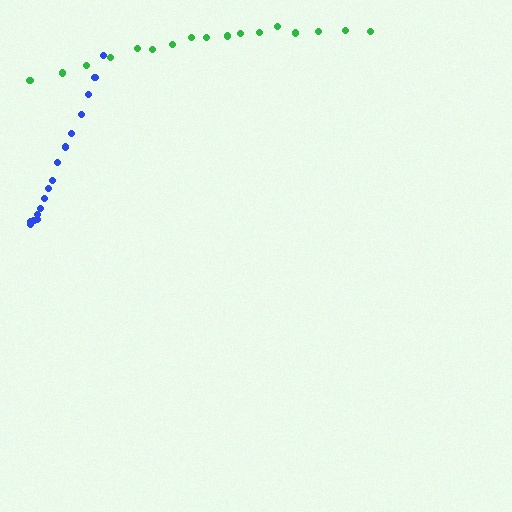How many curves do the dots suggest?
There are 2 distinct paths.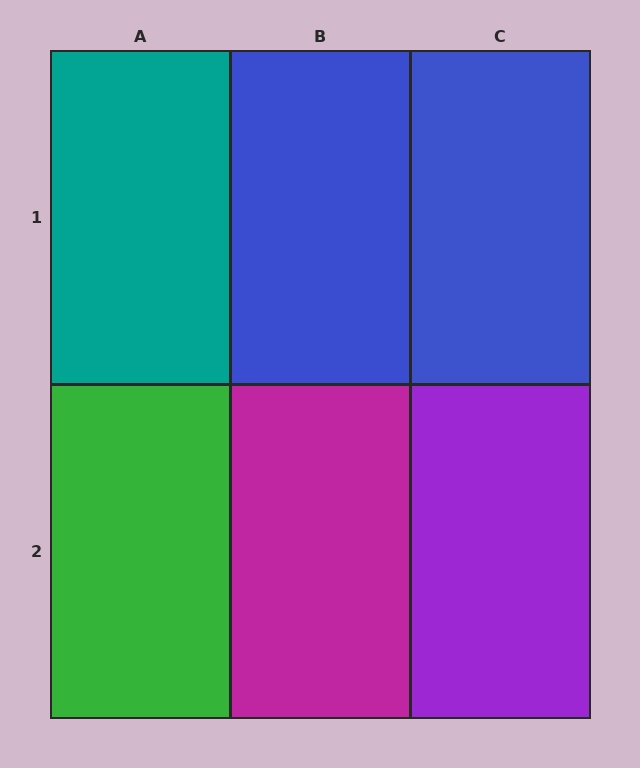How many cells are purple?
1 cell is purple.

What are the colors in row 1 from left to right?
Teal, blue, blue.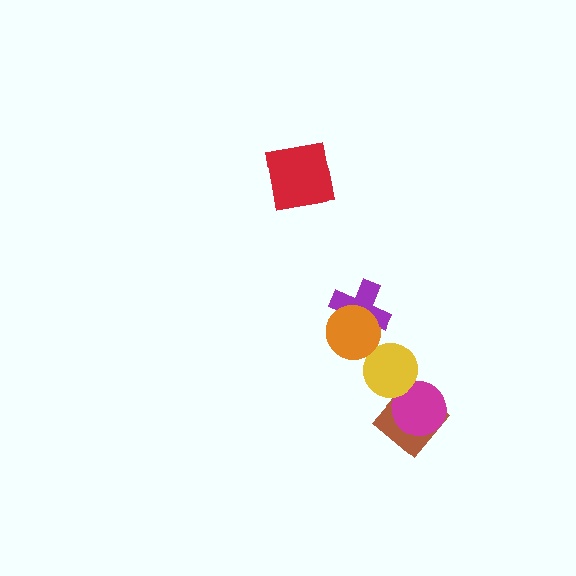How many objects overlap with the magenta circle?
2 objects overlap with the magenta circle.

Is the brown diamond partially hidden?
Yes, it is partially covered by another shape.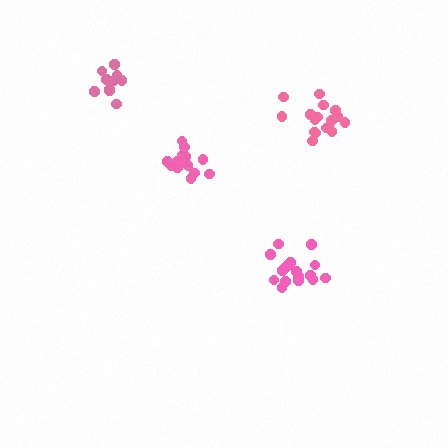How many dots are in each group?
Group 1: 15 dots, Group 2: 16 dots, Group 3: 12 dots, Group 4: 16 dots (59 total).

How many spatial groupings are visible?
There are 4 spatial groupings.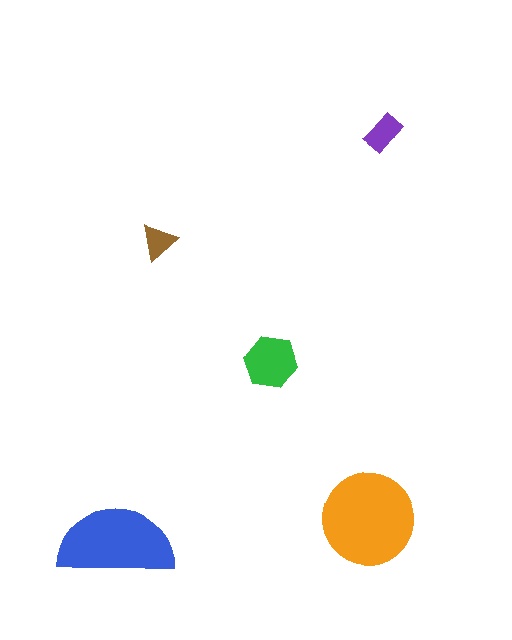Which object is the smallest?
The brown triangle.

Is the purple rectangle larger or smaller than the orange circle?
Smaller.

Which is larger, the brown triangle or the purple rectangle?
The purple rectangle.